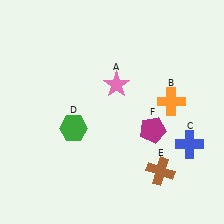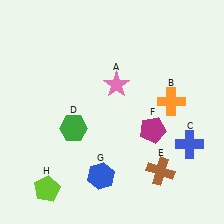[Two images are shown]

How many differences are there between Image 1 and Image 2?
There are 2 differences between the two images.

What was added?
A blue hexagon (G), a lime pentagon (H) were added in Image 2.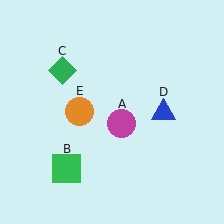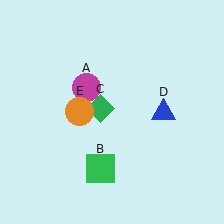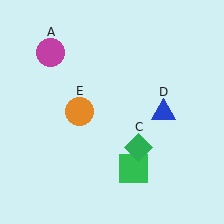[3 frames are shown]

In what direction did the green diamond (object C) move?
The green diamond (object C) moved down and to the right.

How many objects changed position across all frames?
3 objects changed position: magenta circle (object A), green square (object B), green diamond (object C).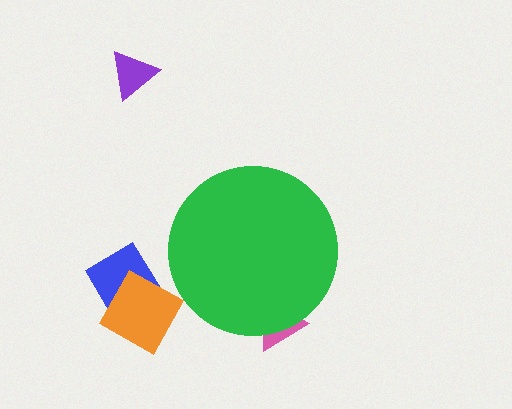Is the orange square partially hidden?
No, the orange square is fully visible.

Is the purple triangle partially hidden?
No, the purple triangle is fully visible.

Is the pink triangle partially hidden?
Yes, the pink triangle is partially hidden behind the green circle.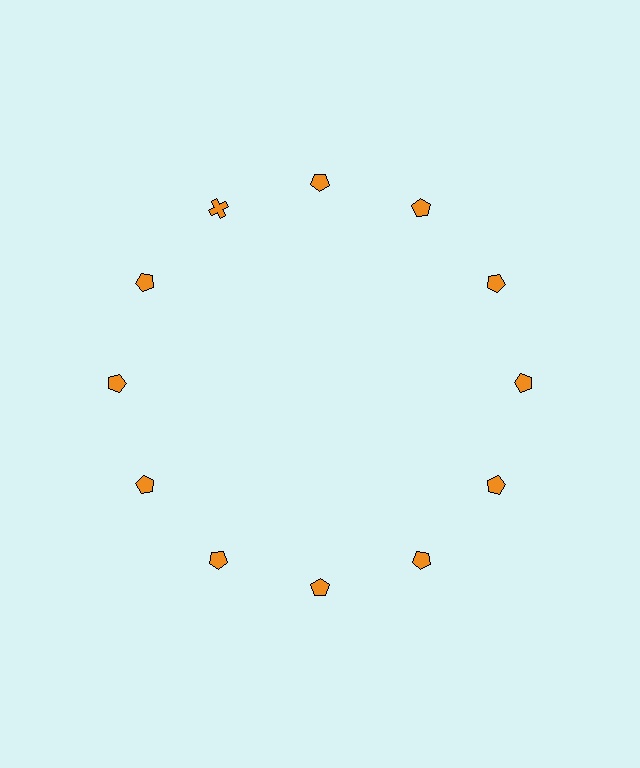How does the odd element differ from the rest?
It has a different shape: cross instead of pentagon.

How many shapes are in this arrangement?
There are 12 shapes arranged in a ring pattern.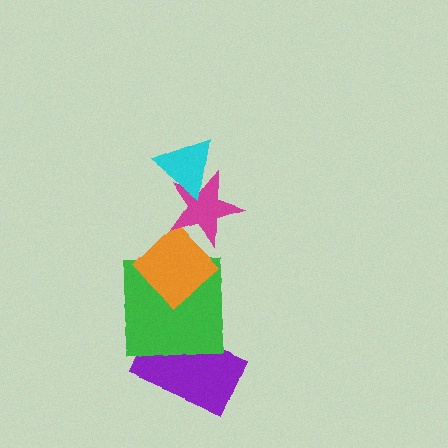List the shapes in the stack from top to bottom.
From top to bottom: the cyan triangle, the magenta star, the orange diamond, the green square, the purple rectangle.